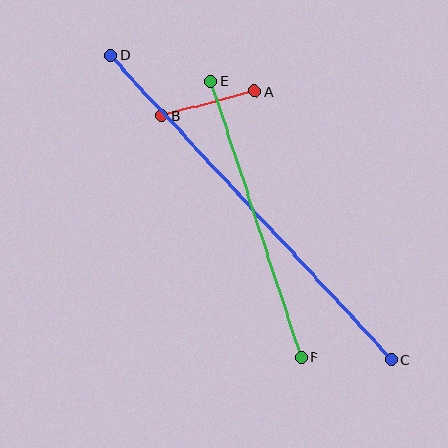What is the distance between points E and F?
The distance is approximately 291 pixels.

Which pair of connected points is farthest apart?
Points C and D are farthest apart.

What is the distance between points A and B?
The distance is approximately 97 pixels.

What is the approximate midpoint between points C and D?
The midpoint is at approximately (251, 208) pixels.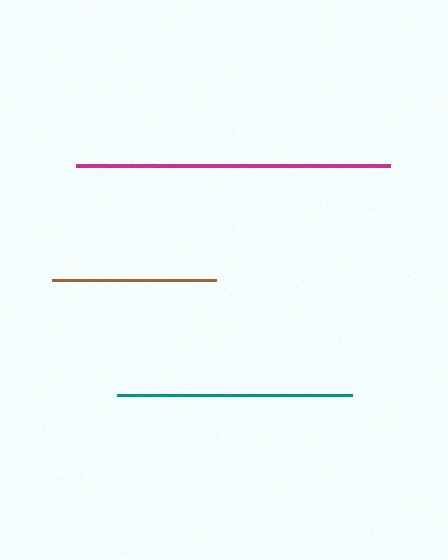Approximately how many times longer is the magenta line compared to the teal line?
The magenta line is approximately 1.3 times the length of the teal line.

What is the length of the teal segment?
The teal segment is approximately 234 pixels long.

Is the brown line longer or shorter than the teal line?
The teal line is longer than the brown line.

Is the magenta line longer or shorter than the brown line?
The magenta line is longer than the brown line.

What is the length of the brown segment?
The brown segment is approximately 164 pixels long.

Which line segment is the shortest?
The brown line is the shortest at approximately 164 pixels.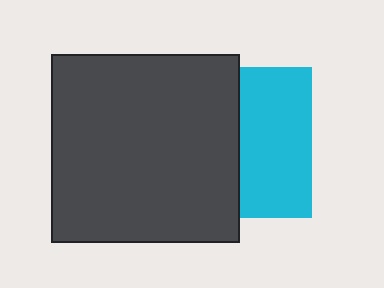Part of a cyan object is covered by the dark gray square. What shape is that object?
It is a square.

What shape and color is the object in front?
The object in front is a dark gray square.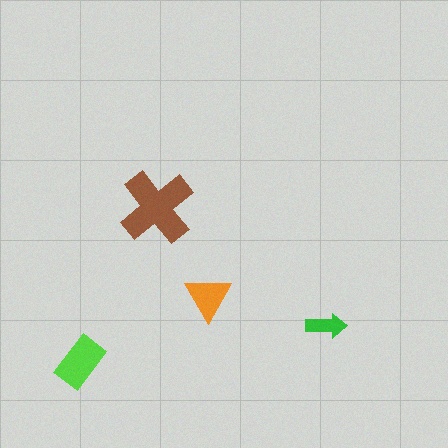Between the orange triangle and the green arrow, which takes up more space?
The orange triangle.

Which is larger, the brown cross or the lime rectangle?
The brown cross.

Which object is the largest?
The brown cross.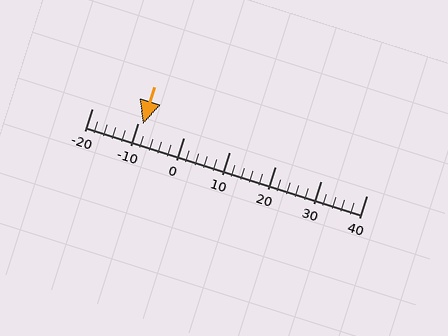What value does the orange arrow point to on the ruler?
The orange arrow points to approximately -9.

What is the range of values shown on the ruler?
The ruler shows values from -20 to 40.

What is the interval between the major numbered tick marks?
The major tick marks are spaced 10 units apart.